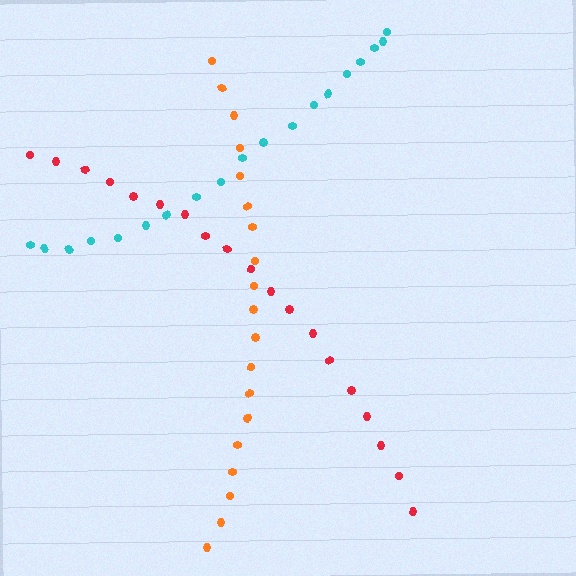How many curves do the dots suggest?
There are 3 distinct paths.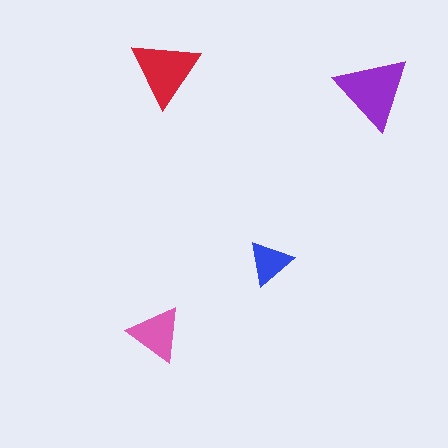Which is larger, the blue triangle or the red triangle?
The red one.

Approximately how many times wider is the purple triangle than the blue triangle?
About 1.5 times wider.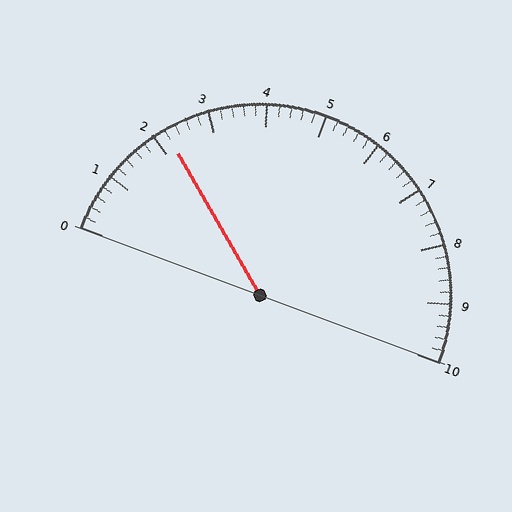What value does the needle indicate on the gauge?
The needle indicates approximately 2.2.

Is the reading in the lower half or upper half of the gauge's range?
The reading is in the lower half of the range (0 to 10).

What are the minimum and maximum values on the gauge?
The gauge ranges from 0 to 10.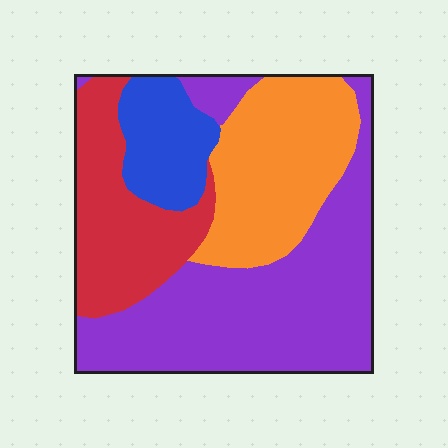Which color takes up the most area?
Purple, at roughly 45%.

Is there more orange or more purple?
Purple.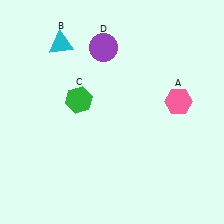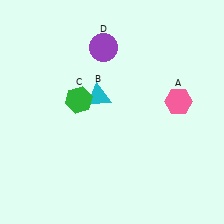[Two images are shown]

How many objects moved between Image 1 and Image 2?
1 object moved between the two images.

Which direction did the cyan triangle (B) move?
The cyan triangle (B) moved down.